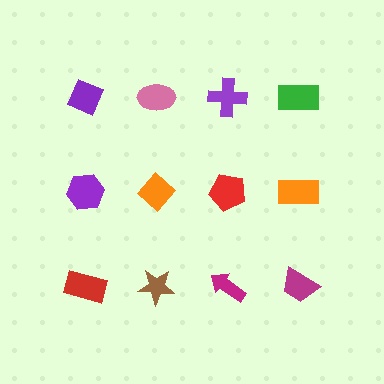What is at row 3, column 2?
A brown star.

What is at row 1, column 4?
A green rectangle.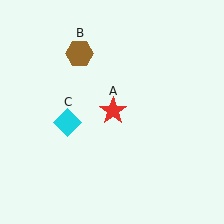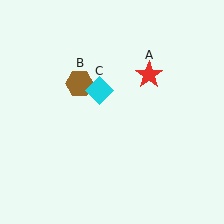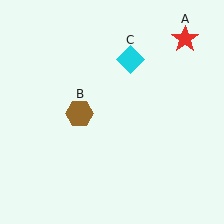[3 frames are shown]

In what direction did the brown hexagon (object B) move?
The brown hexagon (object B) moved down.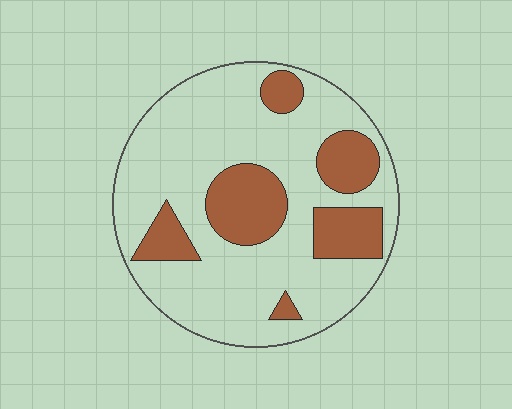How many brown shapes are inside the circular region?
6.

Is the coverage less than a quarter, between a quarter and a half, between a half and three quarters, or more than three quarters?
Between a quarter and a half.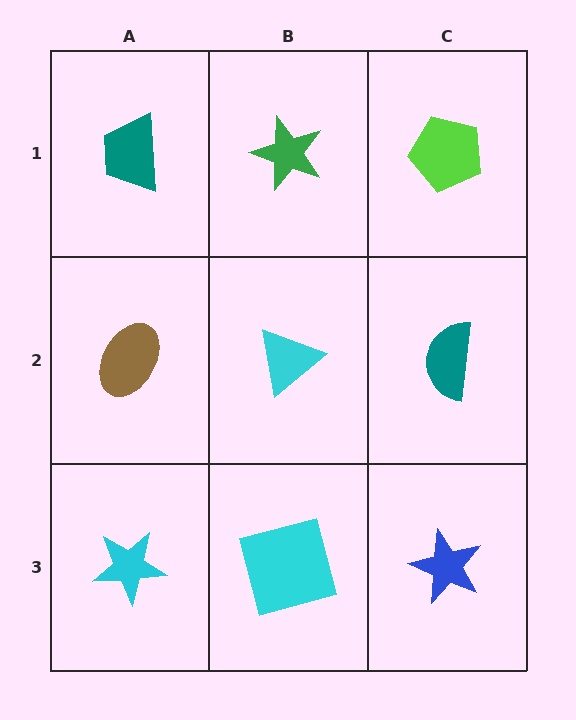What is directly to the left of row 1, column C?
A green star.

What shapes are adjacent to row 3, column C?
A teal semicircle (row 2, column C), a cyan square (row 3, column B).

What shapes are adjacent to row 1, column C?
A teal semicircle (row 2, column C), a green star (row 1, column B).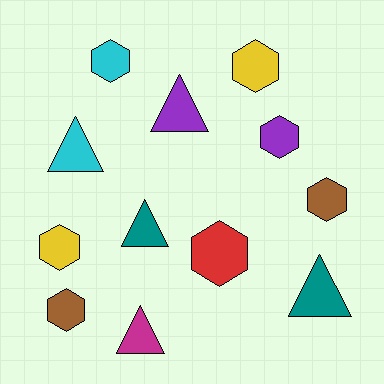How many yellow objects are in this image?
There are 2 yellow objects.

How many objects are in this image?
There are 12 objects.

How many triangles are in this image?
There are 5 triangles.